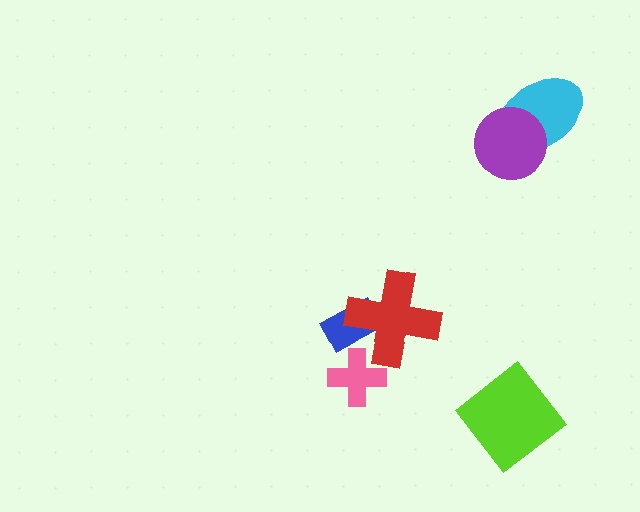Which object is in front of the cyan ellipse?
The purple circle is in front of the cyan ellipse.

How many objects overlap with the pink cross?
1 object overlaps with the pink cross.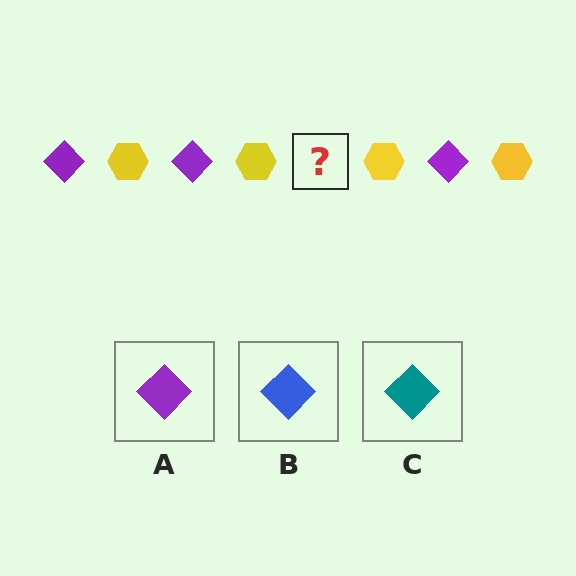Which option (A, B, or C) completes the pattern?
A.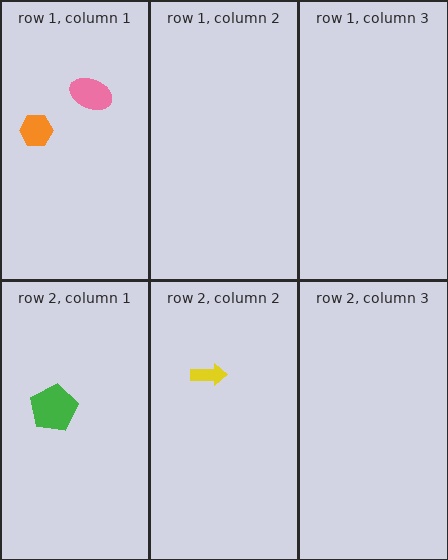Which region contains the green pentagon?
The row 2, column 1 region.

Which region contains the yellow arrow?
The row 2, column 2 region.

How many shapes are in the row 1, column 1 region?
2.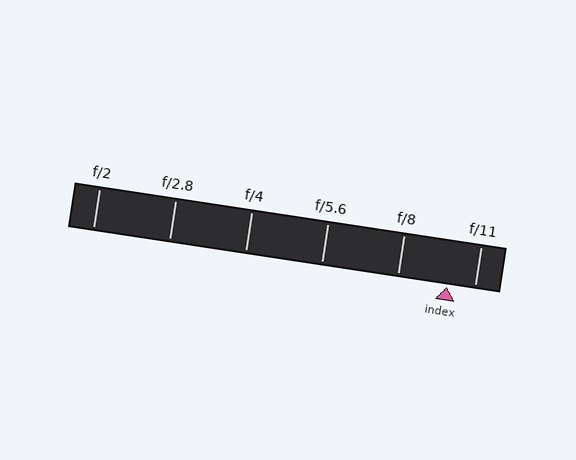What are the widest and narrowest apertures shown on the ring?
The widest aperture shown is f/2 and the narrowest is f/11.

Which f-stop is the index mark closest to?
The index mark is closest to f/11.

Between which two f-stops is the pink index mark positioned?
The index mark is between f/8 and f/11.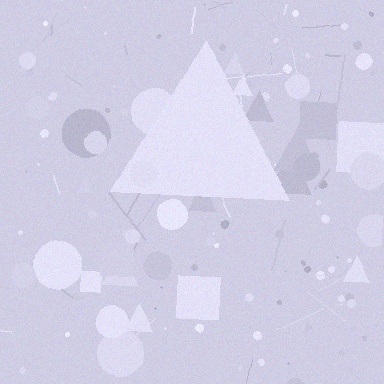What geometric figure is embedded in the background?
A triangle is embedded in the background.